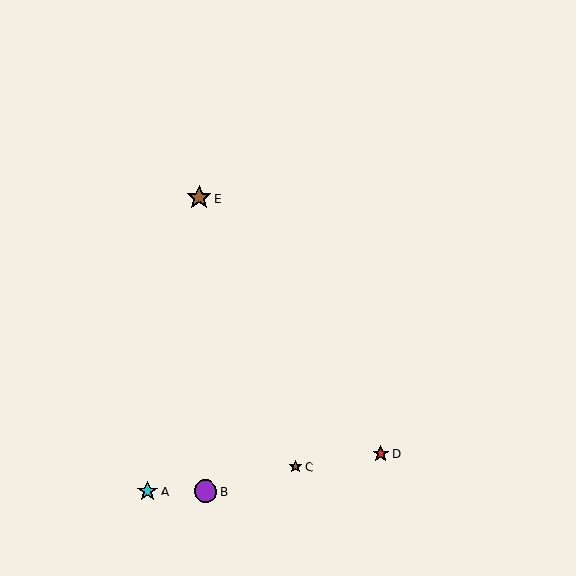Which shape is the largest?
The brown star (labeled E) is the largest.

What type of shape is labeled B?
Shape B is a purple circle.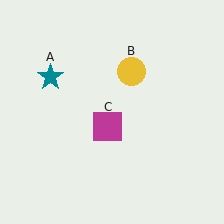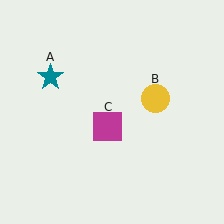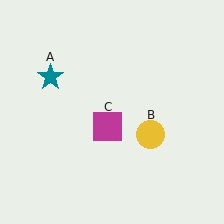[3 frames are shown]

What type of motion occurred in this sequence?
The yellow circle (object B) rotated clockwise around the center of the scene.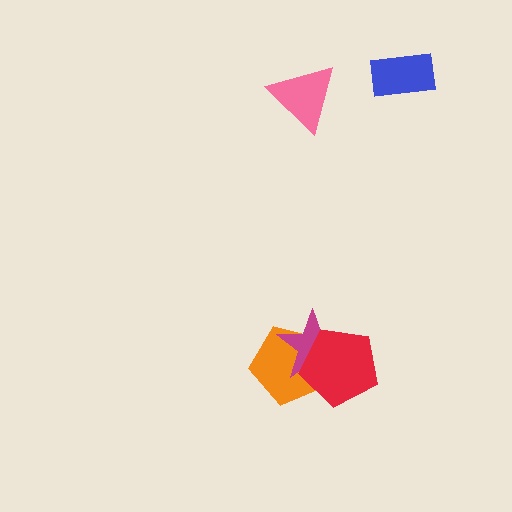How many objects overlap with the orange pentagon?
2 objects overlap with the orange pentagon.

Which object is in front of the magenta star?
The red pentagon is in front of the magenta star.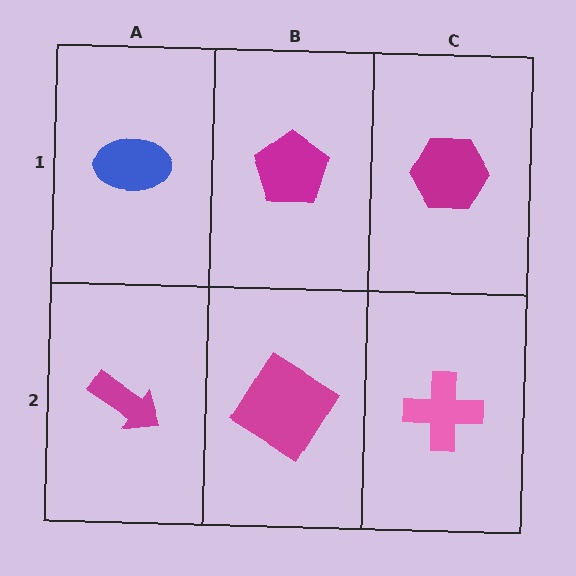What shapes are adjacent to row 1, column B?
A magenta diamond (row 2, column B), a blue ellipse (row 1, column A), a magenta hexagon (row 1, column C).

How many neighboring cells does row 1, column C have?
2.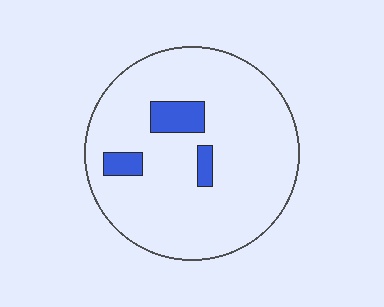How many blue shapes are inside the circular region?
3.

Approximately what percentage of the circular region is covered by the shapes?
Approximately 10%.